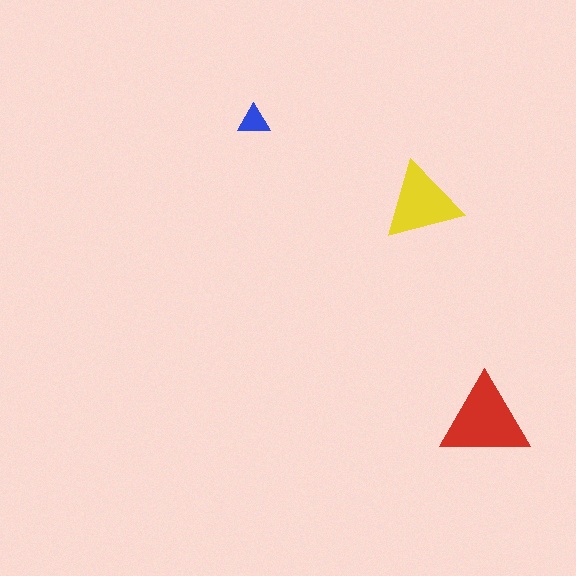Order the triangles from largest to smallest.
the red one, the yellow one, the blue one.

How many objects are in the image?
There are 3 objects in the image.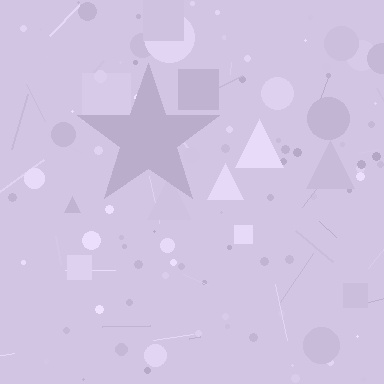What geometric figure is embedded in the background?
A star is embedded in the background.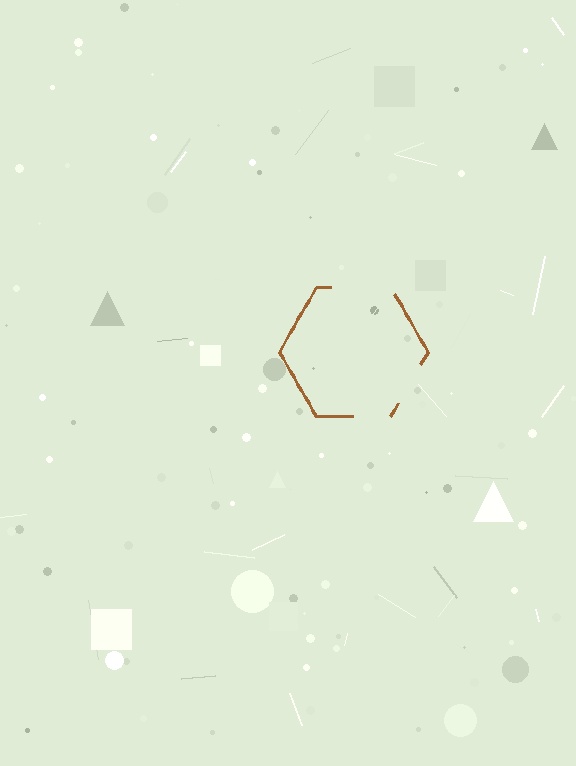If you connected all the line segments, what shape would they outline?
They would outline a hexagon.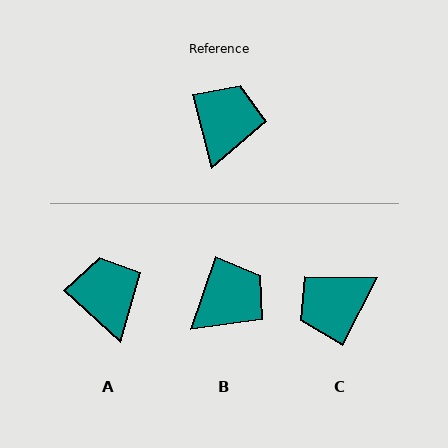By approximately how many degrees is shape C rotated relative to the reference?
Approximately 139 degrees counter-clockwise.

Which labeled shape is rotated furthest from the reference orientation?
C, about 139 degrees away.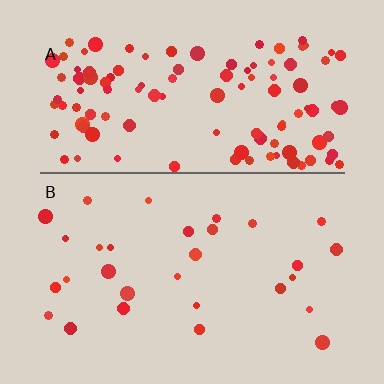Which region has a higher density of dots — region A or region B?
A (the top).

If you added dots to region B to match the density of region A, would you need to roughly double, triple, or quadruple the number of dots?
Approximately quadruple.